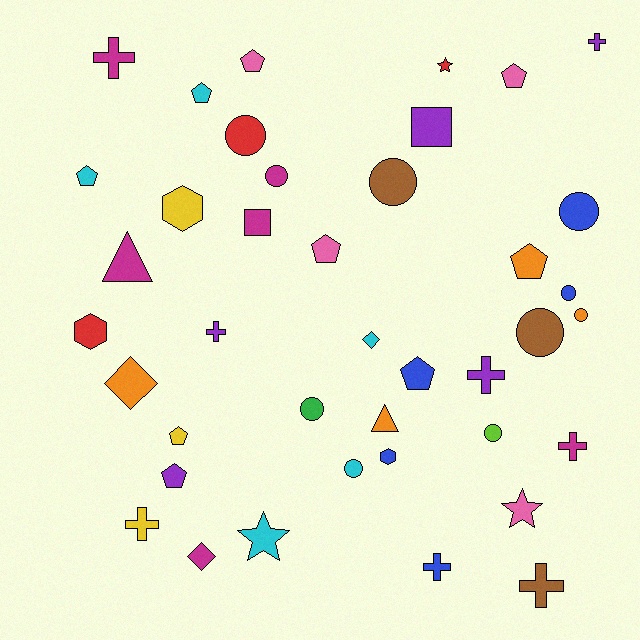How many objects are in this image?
There are 40 objects.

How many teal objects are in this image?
There are no teal objects.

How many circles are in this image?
There are 10 circles.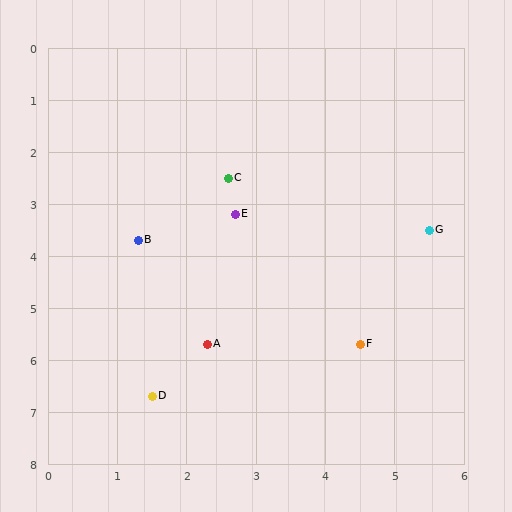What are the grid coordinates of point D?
Point D is at approximately (1.5, 6.7).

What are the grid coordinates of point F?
Point F is at approximately (4.5, 5.7).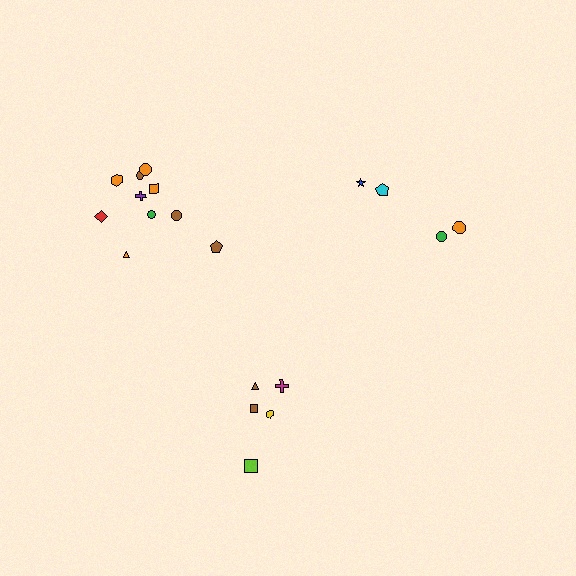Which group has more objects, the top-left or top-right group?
The top-left group.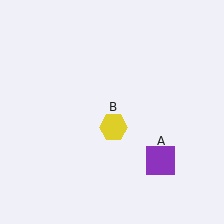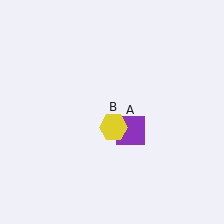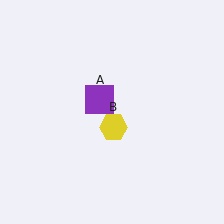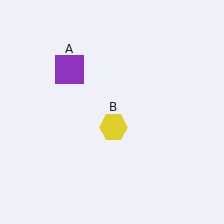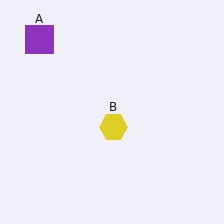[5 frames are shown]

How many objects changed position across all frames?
1 object changed position: purple square (object A).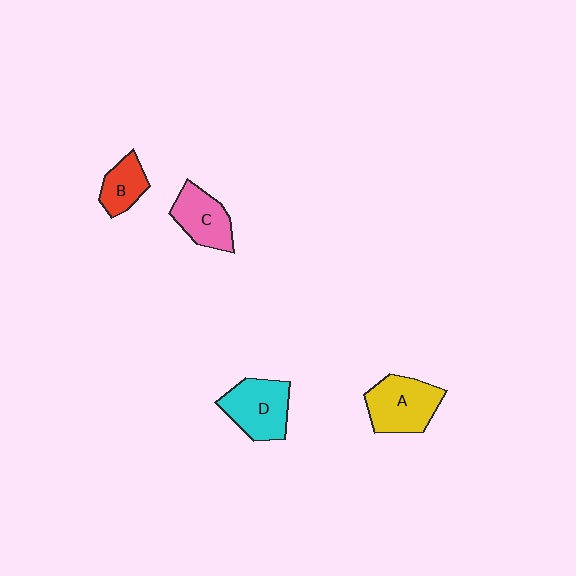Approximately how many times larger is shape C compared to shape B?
Approximately 1.4 times.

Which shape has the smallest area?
Shape B (red).